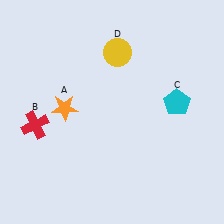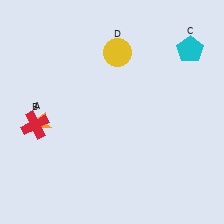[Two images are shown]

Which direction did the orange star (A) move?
The orange star (A) moved left.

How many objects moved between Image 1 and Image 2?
2 objects moved between the two images.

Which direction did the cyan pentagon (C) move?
The cyan pentagon (C) moved up.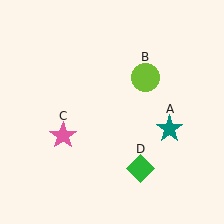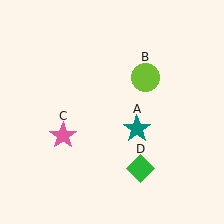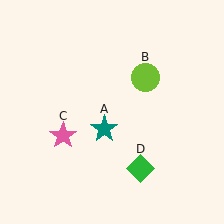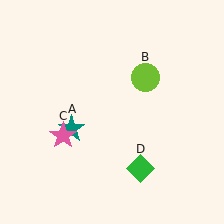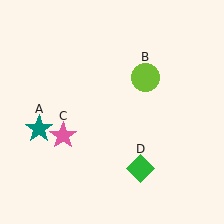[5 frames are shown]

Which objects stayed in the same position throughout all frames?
Lime circle (object B) and pink star (object C) and green diamond (object D) remained stationary.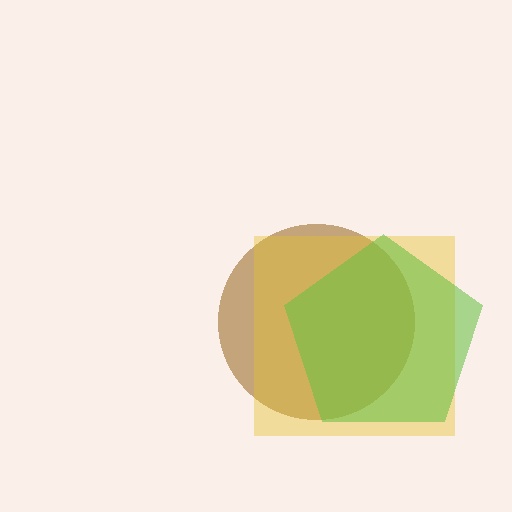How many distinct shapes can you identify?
There are 3 distinct shapes: a brown circle, a yellow square, a lime pentagon.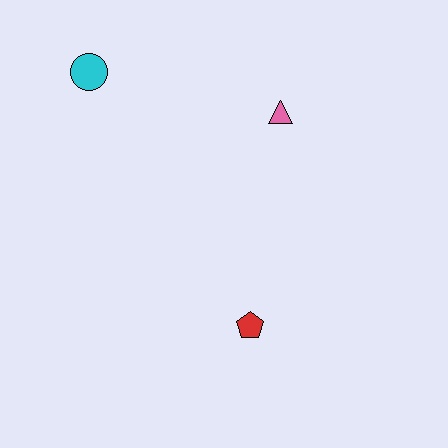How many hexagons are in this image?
There are no hexagons.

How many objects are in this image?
There are 3 objects.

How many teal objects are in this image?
There are no teal objects.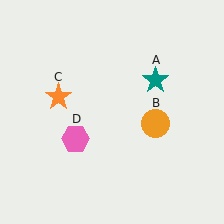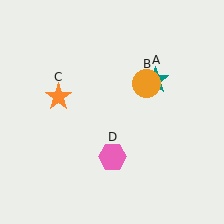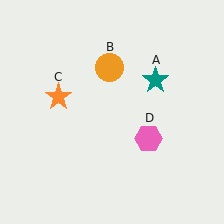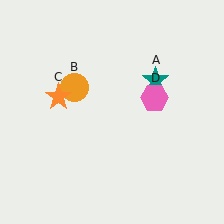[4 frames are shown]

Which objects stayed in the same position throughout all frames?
Teal star (object A) and orange star (object C) remained stationary.